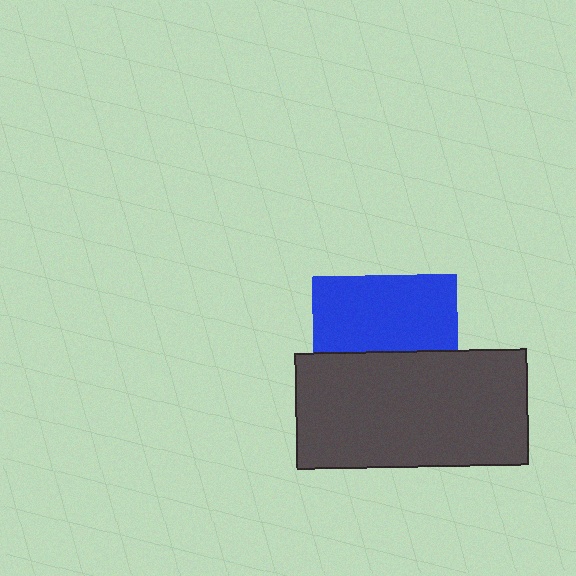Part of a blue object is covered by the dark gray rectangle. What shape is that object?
It is a square.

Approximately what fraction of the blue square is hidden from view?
Roughly 47% of the blue square is hidden behind the dark gray rectangle.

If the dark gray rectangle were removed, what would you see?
You would see the complete blue square.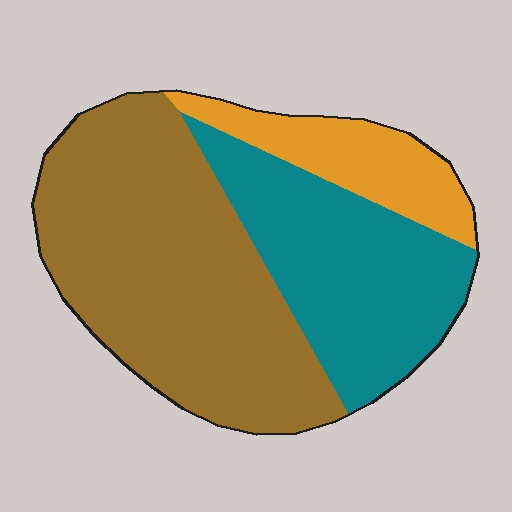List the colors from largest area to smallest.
From largest to smallest: brown, teal, orange.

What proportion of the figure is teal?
Teal takes up about one third (1/3) of the figure.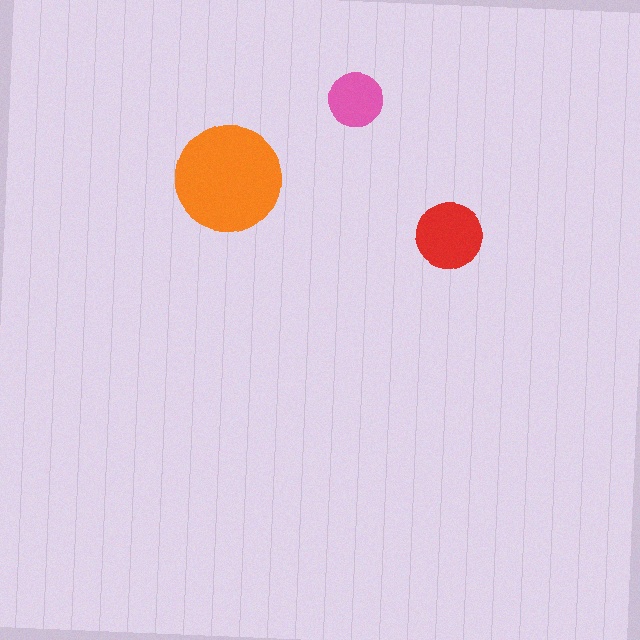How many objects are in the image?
There are 3 objects in the image.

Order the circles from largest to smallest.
the orange one, the red one, the pink one.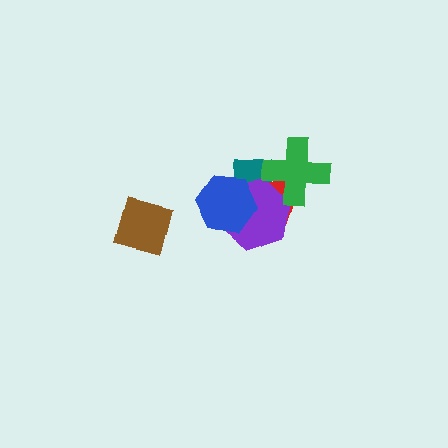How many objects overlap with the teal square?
4 objects overlap with the teal square.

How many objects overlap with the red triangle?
4 objects overlap with the red triangle.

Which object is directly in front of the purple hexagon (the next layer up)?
The green cross is directly in front of the purple hexagon.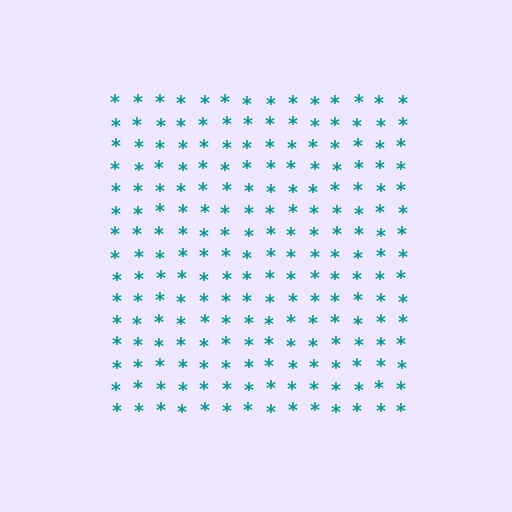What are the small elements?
The small elements are asterisks.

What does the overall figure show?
The overall figure shows a square.